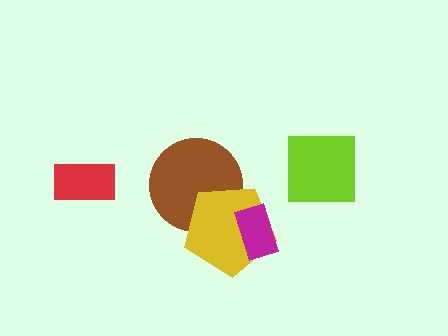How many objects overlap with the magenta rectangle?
1 object overlaps with the magenta rectangle.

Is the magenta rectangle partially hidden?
No, no other shape covers it.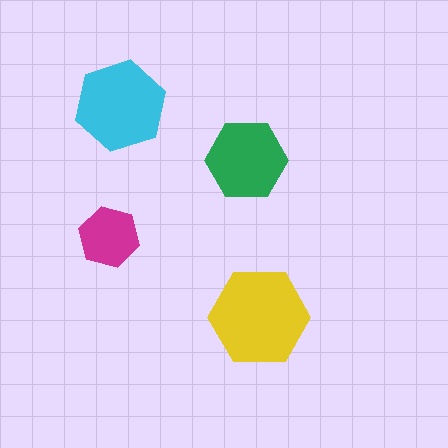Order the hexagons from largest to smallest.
the yellow one, the cyan one, the green one, the magenta one.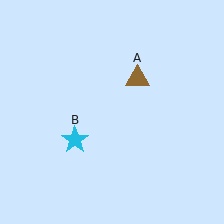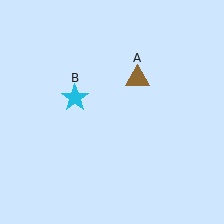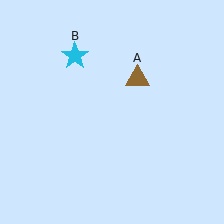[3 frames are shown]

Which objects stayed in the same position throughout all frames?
Brown triangle (object A) remained stationary.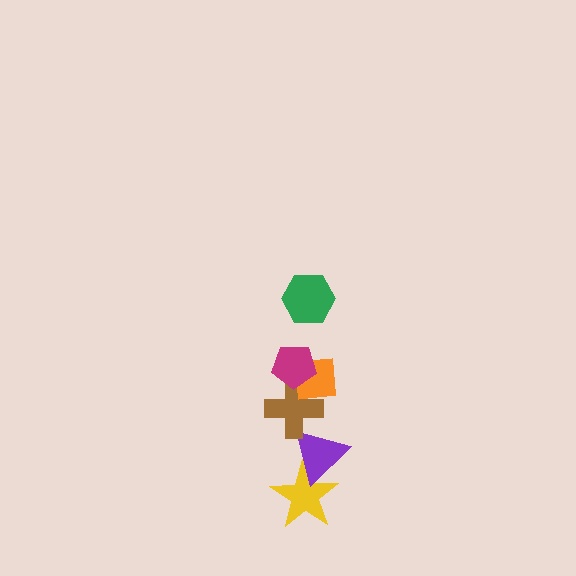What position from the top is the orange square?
The orange square is 3rd from the top.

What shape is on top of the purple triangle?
The brown cross is on top of the purple triangle.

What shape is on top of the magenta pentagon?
The green hexagon is on top of the magenta pentagon.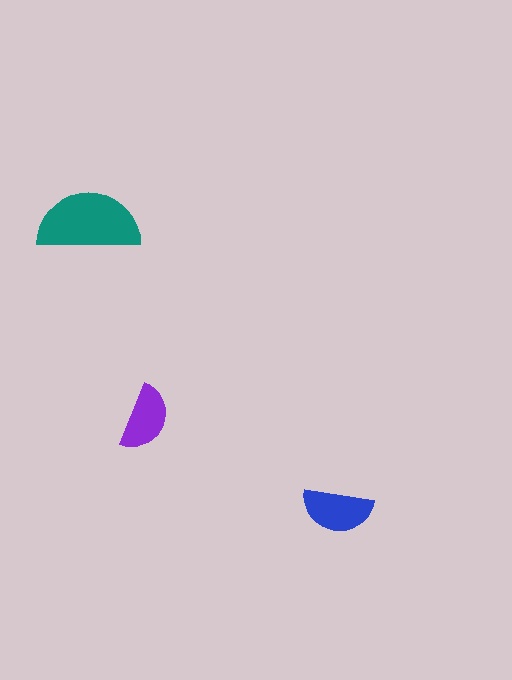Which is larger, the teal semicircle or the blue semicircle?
The teal one.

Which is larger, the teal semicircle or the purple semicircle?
The teal one.